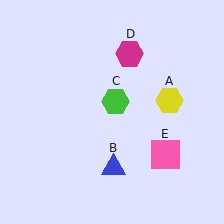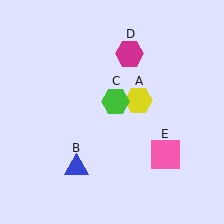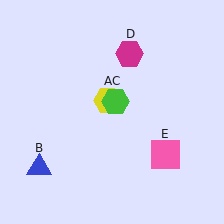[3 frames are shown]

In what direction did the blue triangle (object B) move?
The blue triangle (object B) moved left.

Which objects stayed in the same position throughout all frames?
Green hexagon (object C) and magenta hexagon (object D) and pink square (object E) remained stationary.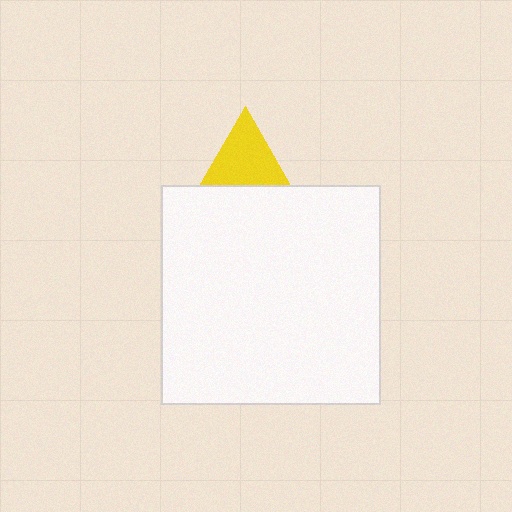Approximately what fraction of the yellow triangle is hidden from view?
Roughly 45% of the yellow triangle is hidden behind the white square.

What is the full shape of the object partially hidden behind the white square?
The partially hidden object is a yellow triangle.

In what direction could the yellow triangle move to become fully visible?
The yellow triangle could move up. That would shift it out from behind the white square entirely.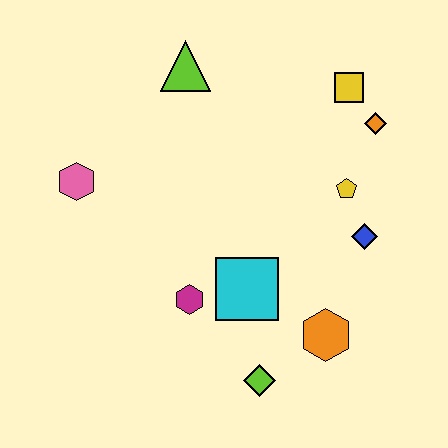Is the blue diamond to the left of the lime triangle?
No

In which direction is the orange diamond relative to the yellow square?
The orange diamond is below the yellow square.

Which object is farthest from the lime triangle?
The lime diamond is farthest from the lime triangle.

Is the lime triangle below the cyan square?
No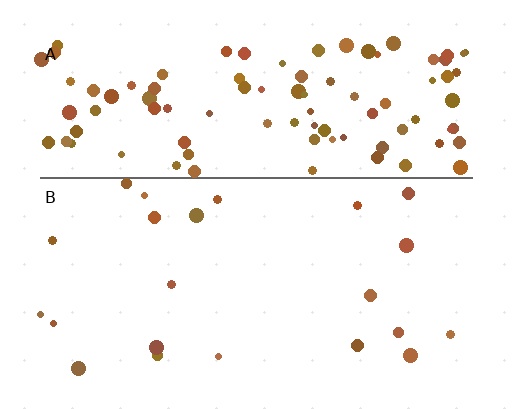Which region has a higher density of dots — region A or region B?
A (the top).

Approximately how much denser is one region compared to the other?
Approximately 4.7× — region A over region B.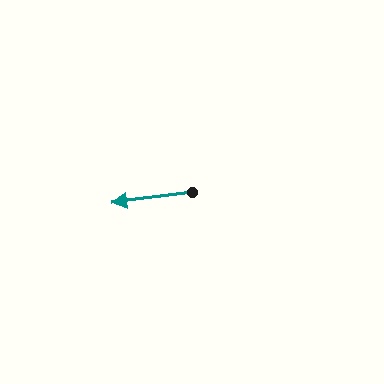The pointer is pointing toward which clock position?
Roughly 9 o'clock.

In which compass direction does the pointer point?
West.